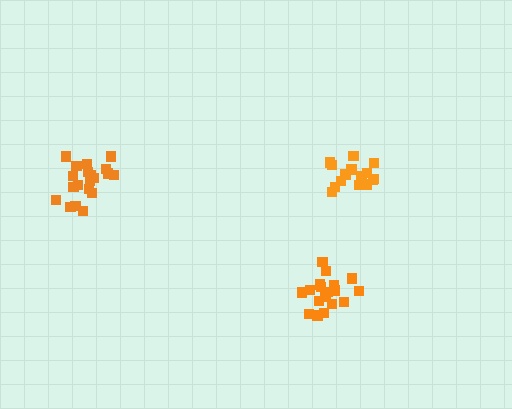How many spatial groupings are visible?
There are 3 spatial groupings.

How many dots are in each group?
Group 1: 16 dots, Group 2: 18 dots, Group 3: 21 dots (55 total).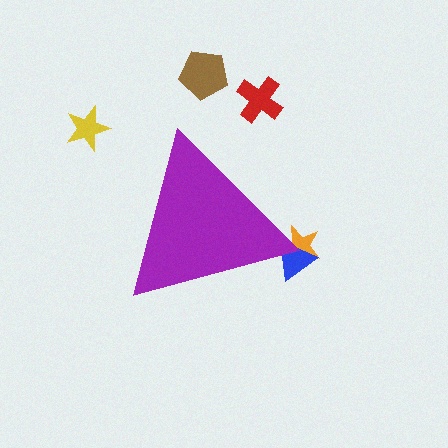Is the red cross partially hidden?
No, the red cross is fully visible.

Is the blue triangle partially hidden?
Yes, the blue triangle is partially hidden behind the purple triangle.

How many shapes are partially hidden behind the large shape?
2 shapes are partially hidden.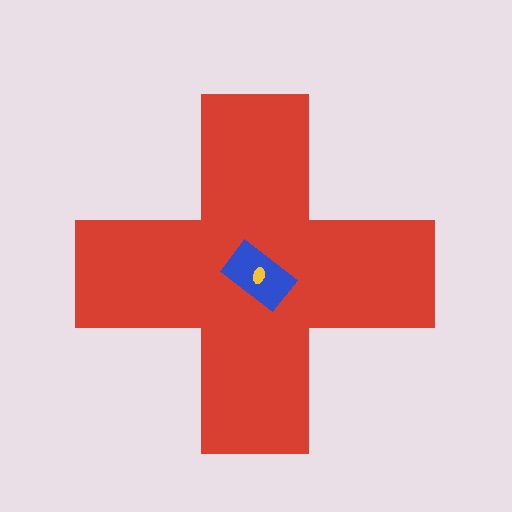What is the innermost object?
The yellow ellipse.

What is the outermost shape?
The red cross.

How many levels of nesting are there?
3.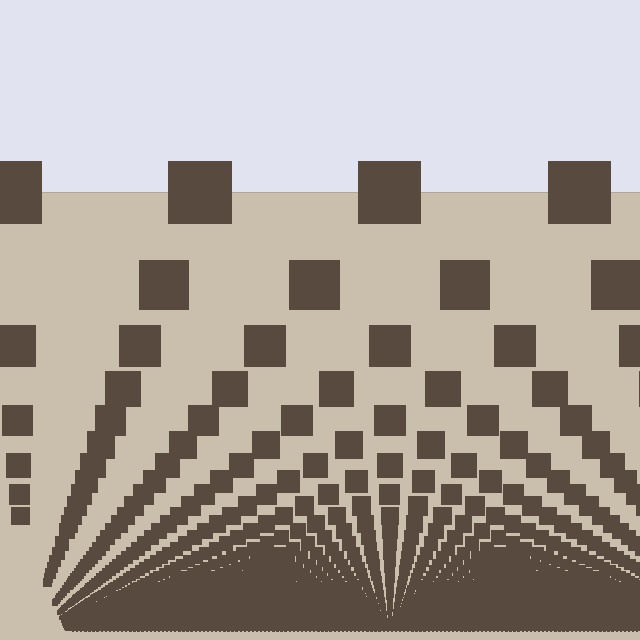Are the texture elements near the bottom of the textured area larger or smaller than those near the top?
Smaller. The gradient is inverted — elements near the bottom are smaller and denser.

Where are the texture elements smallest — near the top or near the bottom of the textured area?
Near the bottom.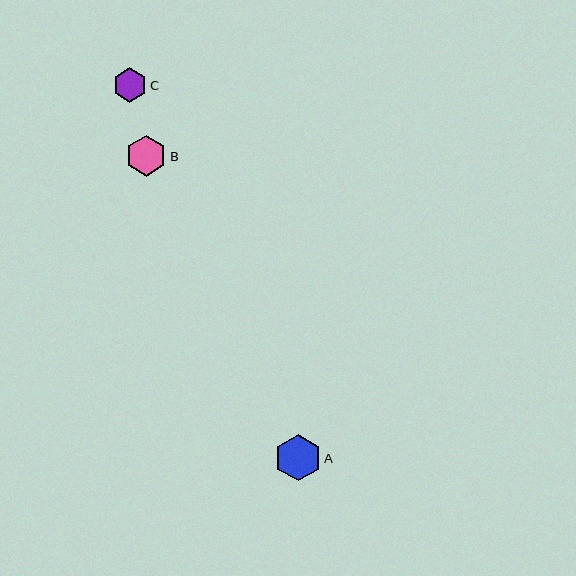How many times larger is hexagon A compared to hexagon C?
Hexagon A is approximately 1.4 times the size of hexagon C.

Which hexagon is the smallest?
Hexagon C is the smallest with a size of approximately 34 pixels.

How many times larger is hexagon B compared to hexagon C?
Hexagon B is approximately 1.2 times the size of hexagon C.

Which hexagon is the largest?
Hexagon A is the largest with a size of approximately 46 pixels.